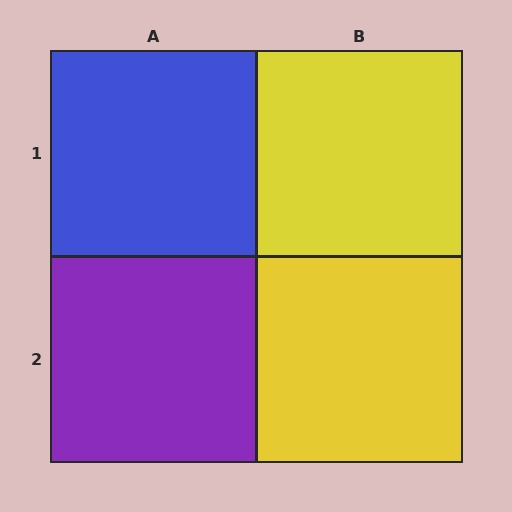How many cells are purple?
1 cell is purple.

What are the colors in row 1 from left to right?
Blue, yellow.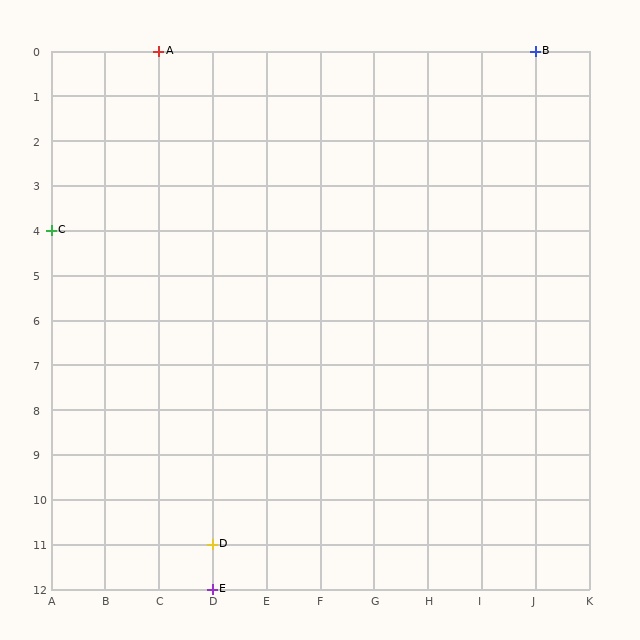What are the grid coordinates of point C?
Point C is at grid coordinates (A, 4).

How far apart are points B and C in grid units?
Points B and C are 9 columns and 4 rows apart (about 9.8 grid units diagonally).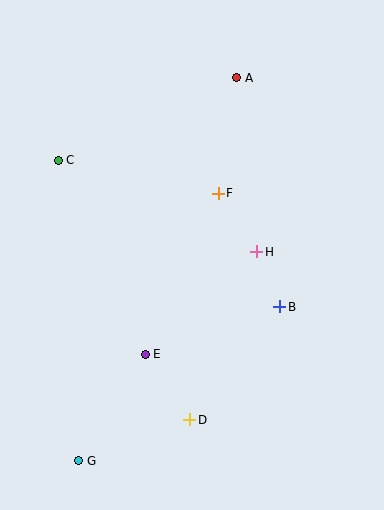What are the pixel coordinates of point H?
Point H is at (257, 252).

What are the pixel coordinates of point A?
Point A is at (237, 78).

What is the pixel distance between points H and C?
The distance between H and C is 218 pixels.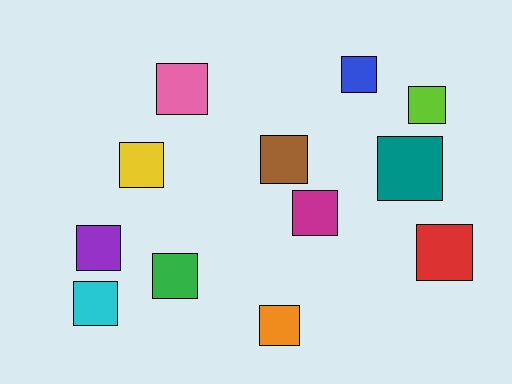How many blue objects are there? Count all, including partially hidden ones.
There is 1 blue object.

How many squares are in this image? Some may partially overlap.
There are 12 squares.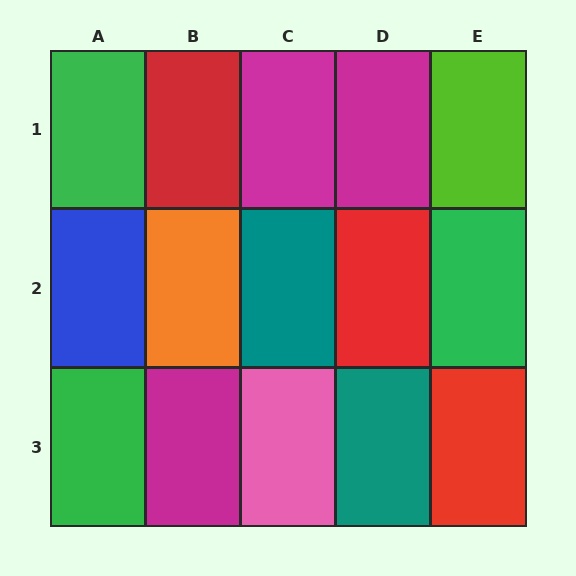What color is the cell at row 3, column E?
Red.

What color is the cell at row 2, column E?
Green.